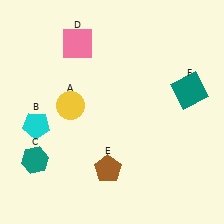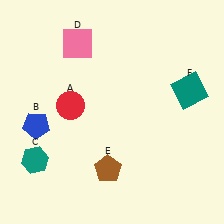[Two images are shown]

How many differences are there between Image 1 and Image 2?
There are 2 differences between the two images.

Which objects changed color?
A changed from yellow to red. B changed from cyan to blue.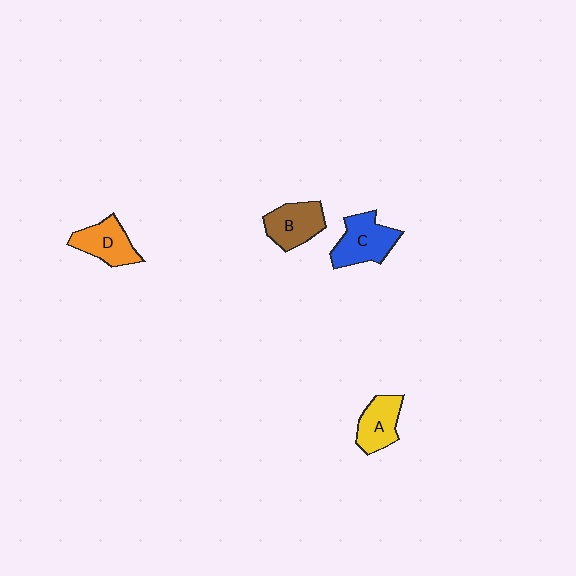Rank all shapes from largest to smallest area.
From largest to smallest: C (blue), B (brown), D (orange), A (yellow).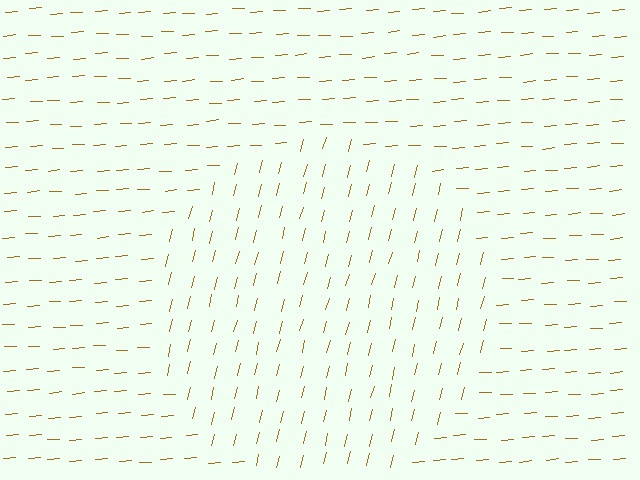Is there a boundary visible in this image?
Yes, there is a texture boundary formed by a change in line orientation.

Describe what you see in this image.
The image is filled with small brown line segments. A circle region in the image has lines oriented differently from the surrounding lines, creating a visible texture boundary.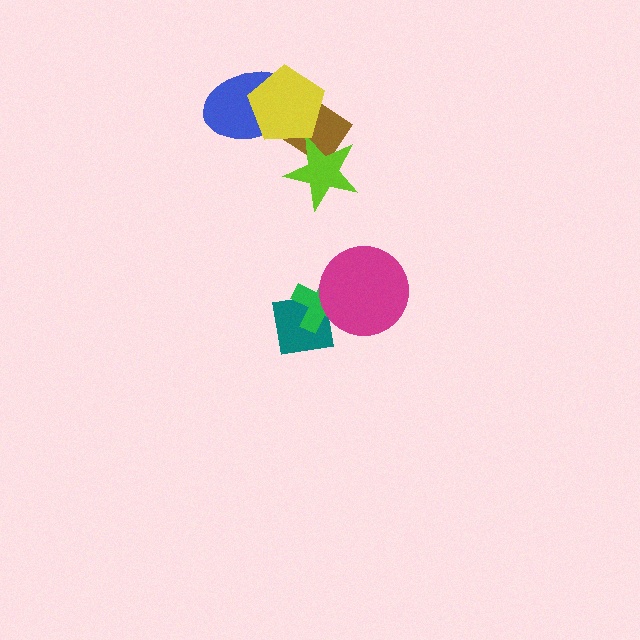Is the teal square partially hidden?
Yes, it is partially covered by another shape.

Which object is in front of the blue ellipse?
The yellow pentagon is in front of the blue ellipse.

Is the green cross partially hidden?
Yes, it is partially covered by another shape.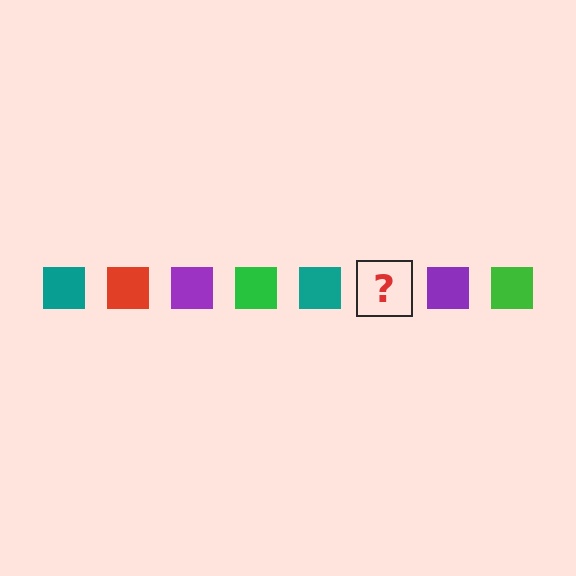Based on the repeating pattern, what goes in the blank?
The blank should be a red square.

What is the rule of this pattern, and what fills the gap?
The rule is that the pattern cycles through teal, red, purple, green squares. The gap should be filled with a red square.